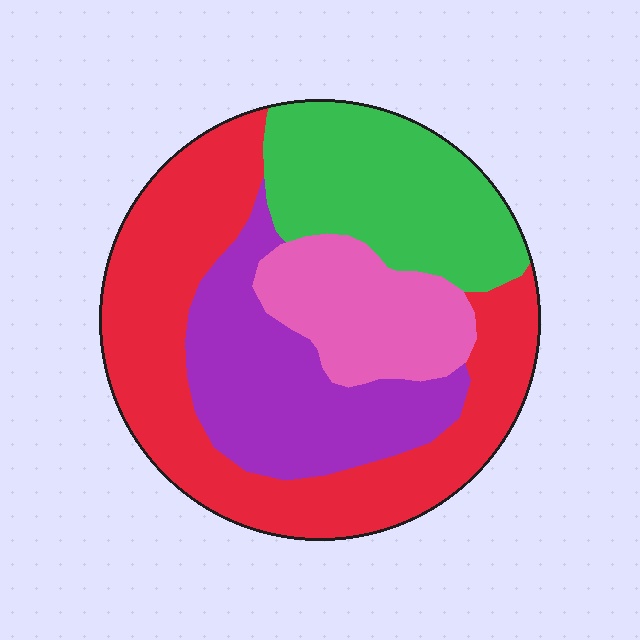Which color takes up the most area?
Red, at roughly 40%.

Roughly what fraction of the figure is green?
Green covers 22% of the figure.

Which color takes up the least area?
Pink, at roughly 15%.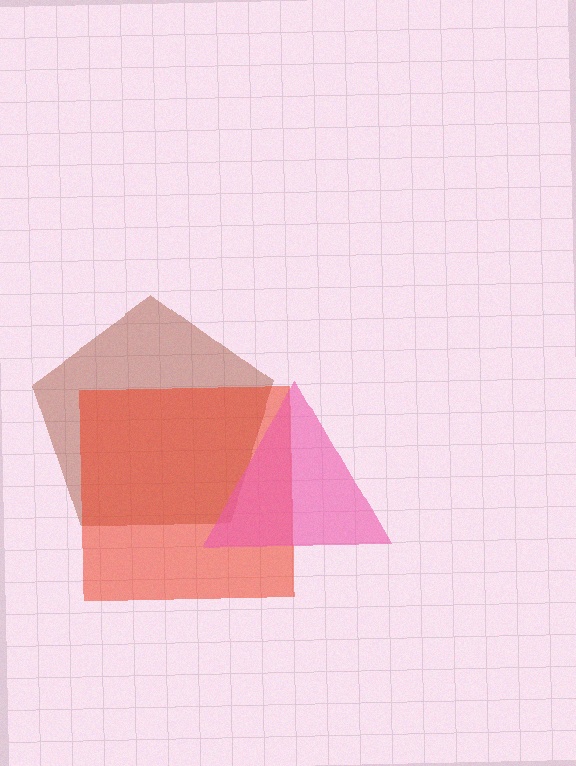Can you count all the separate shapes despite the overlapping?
Yes, there are 3 separate shapes.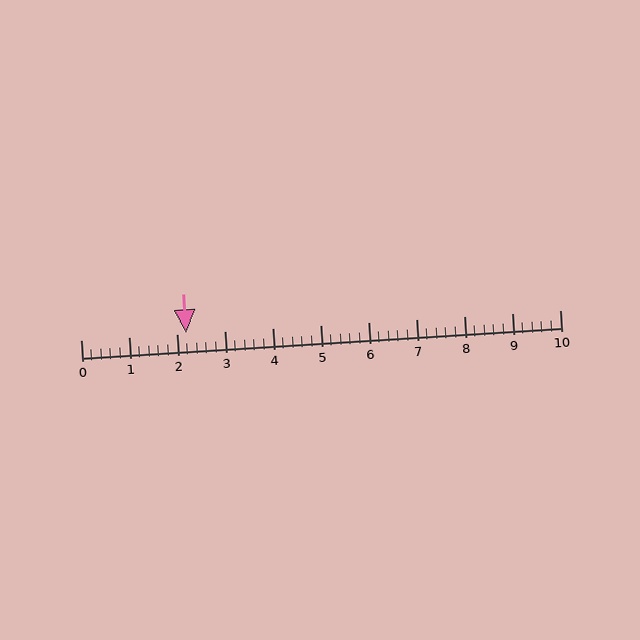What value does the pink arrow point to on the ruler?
The pink arrow points to approximately 2.2.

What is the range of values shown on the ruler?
The ruler shows values from 0 to 10.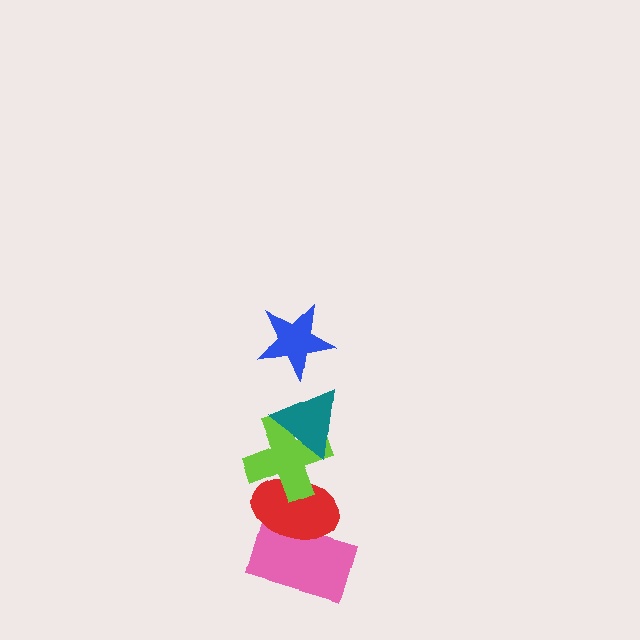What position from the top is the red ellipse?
The red ellipse is 4th from the top.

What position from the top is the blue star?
The blue star is 1st from the top.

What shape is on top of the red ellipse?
The lime cross is on top of the red ellipse.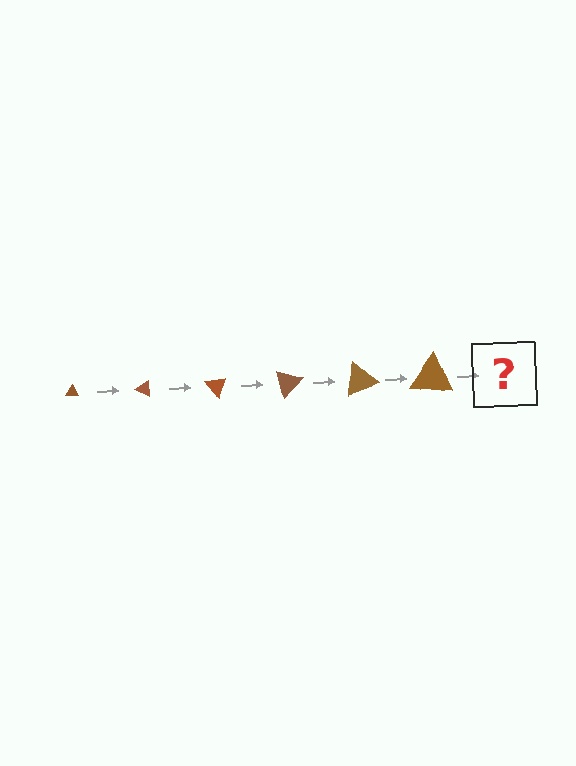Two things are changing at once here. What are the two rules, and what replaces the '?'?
The two rules are that the triangle grows larger each step and it rotates 25 degrees each step. The '?' should be a triangle, larger than the previous one and rotated 150 degrees from the start.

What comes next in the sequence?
The next element should be a triangle, larger than the previous one and rotated 150 degrees from the start.